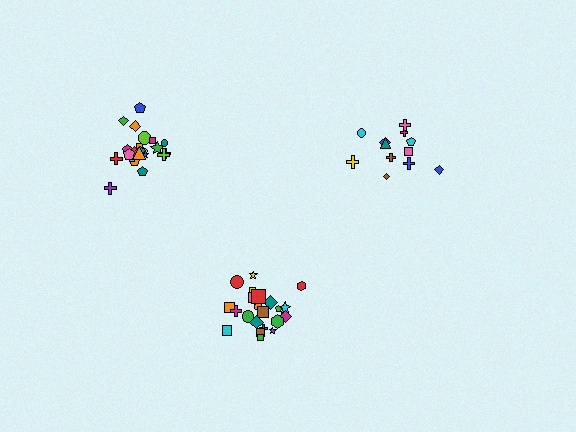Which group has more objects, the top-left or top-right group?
The top-left group.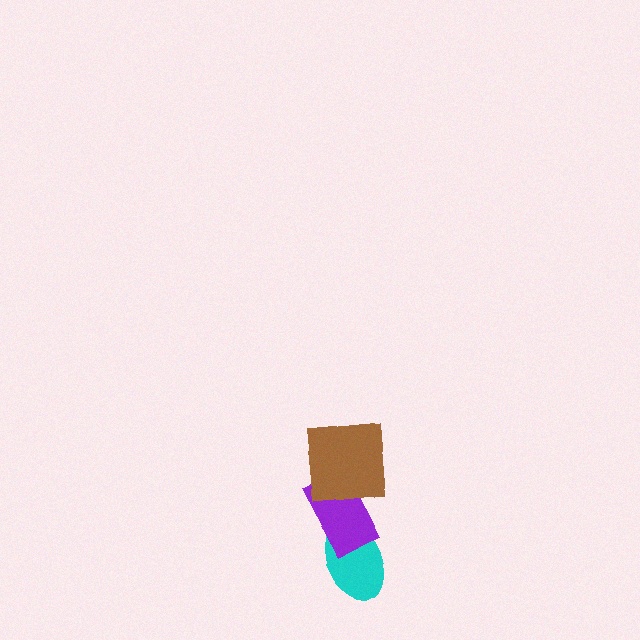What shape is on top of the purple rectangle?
The brown square is on top of the purple rectangle.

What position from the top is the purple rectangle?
The purple rectangle is 2nd from the top.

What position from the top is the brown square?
The brown square is 1st from the top.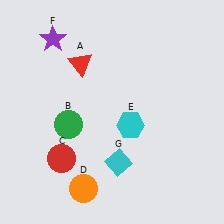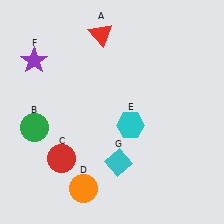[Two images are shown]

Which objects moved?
The objects that moved are: the red triangle (A), the green circle (B), the purple star (F).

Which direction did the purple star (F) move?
The purple star (F) moved down.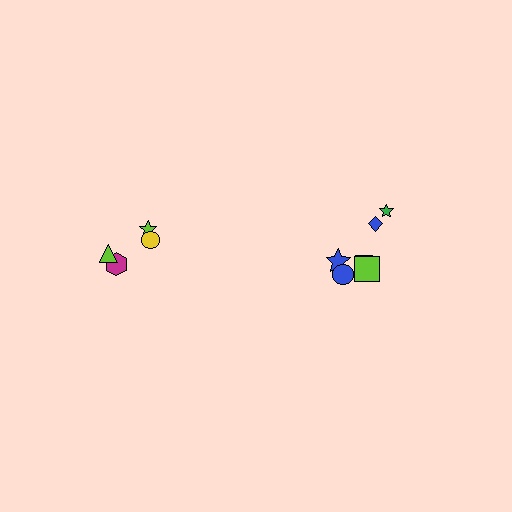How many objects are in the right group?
There are 6 objects.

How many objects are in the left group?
There are 4 objects.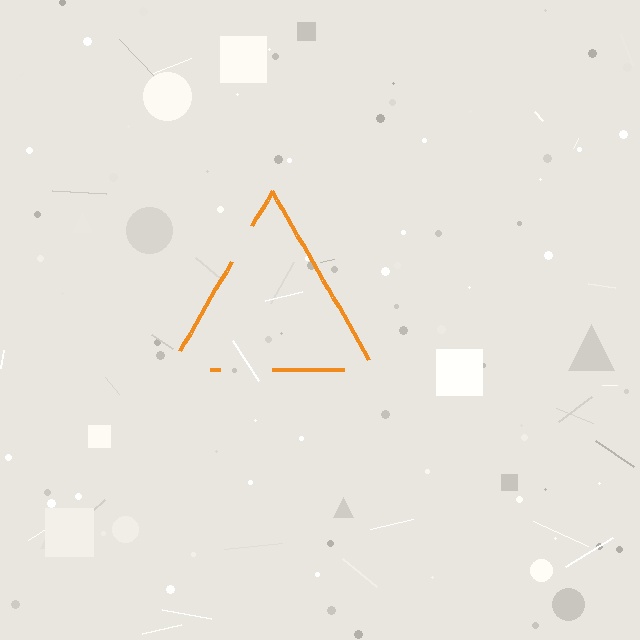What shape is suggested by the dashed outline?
The dashed outline suggests a triangle.